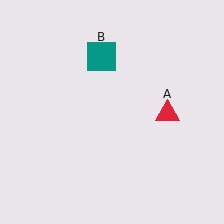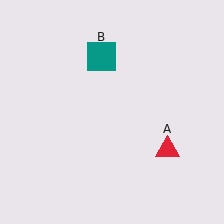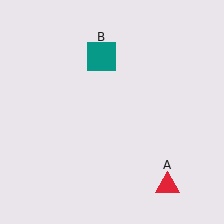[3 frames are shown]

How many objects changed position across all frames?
1 object changed position: red triangle (object A).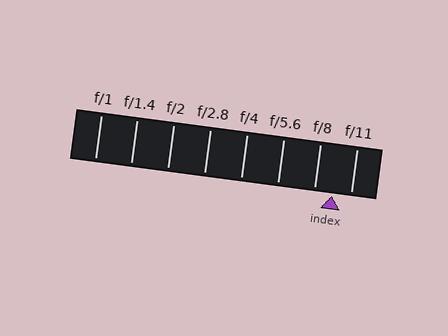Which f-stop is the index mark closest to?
The index mark is closest to f/8.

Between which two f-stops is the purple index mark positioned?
The index mark is between f/8 and f/11.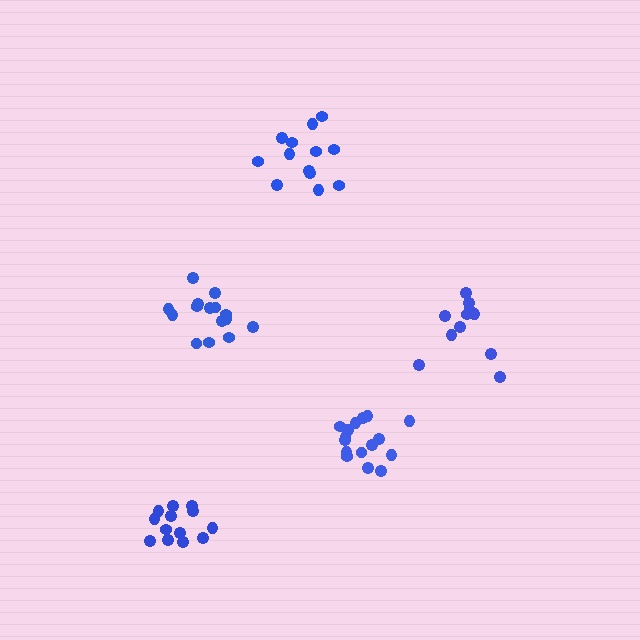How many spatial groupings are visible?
There are 5 spatial groupings.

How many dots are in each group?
Group 1: 15 dots, Group 2: 13 dots, Group 3: 16 dots, Group 4: 13 dots, Group 5: 11 dots (68 total).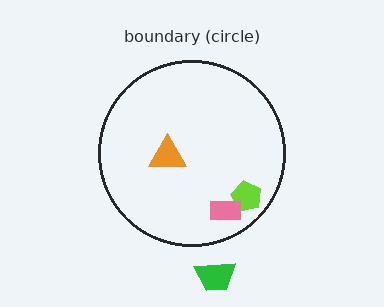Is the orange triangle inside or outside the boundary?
Inside.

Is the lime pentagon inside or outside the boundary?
Inside.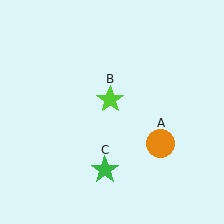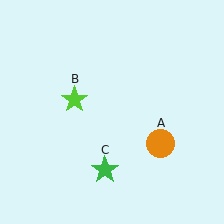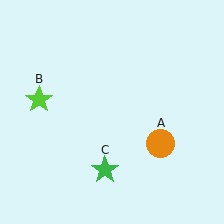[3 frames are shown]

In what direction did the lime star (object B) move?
The lime star (object B) moved left.